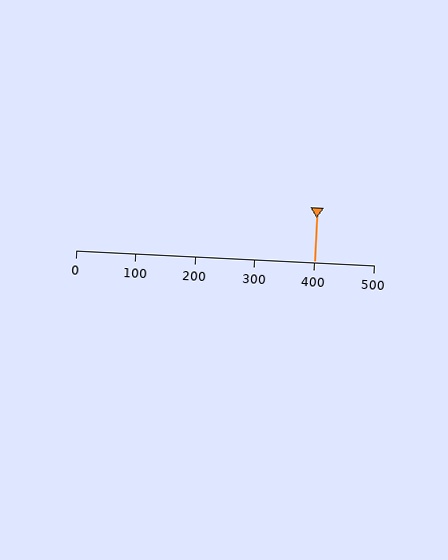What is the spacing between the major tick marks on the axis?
The major ticks are spaced 100 apart.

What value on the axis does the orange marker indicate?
The marker indicates approximately 400.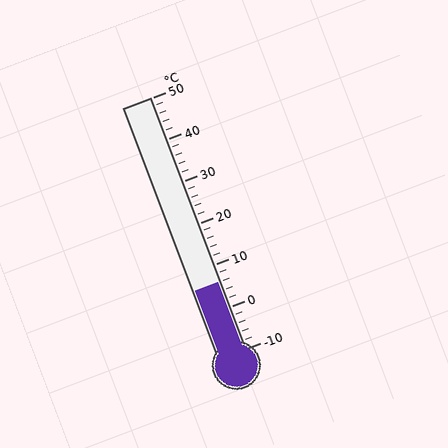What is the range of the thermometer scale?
The thermometer scale ranges from -10°C to 50°C.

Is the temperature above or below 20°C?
The temperature is below 20°C.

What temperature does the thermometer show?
The thermometer shows approximately 6°C.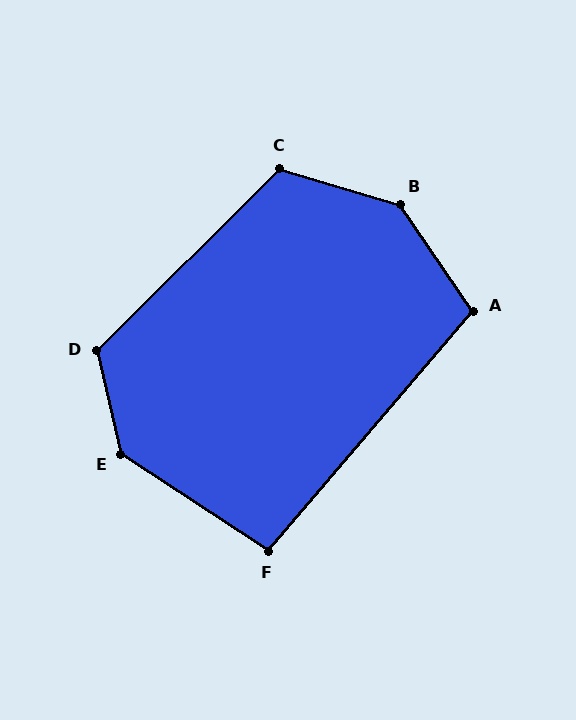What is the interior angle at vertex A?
Approximately 105 degrees (obtuse).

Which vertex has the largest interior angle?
B, at approximately 141 degrees.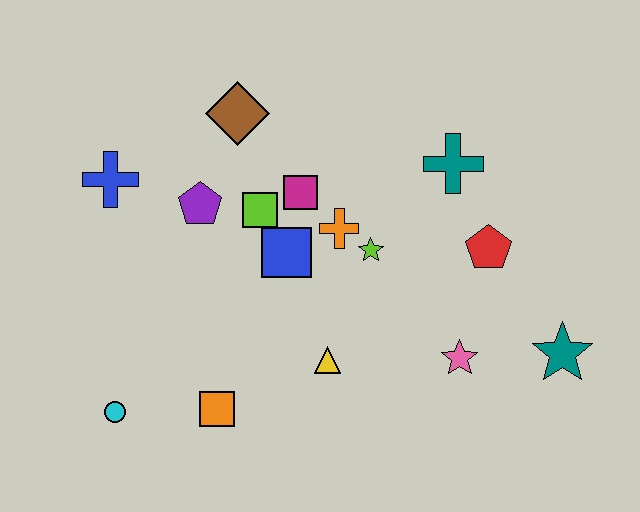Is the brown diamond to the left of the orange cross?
Yes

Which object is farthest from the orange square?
The teal star is farthest from the orange square.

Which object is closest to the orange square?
The cyan circle is closest to the orange square.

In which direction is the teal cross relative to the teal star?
The teal cross is above the teal star.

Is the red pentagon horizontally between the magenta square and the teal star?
Yes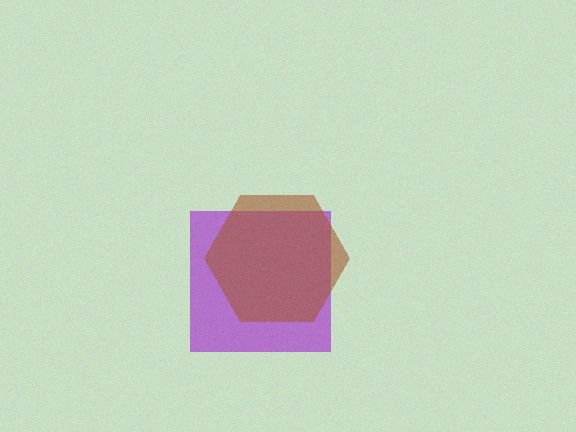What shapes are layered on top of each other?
The layered shapes are: a purple square, a brown hexagon.